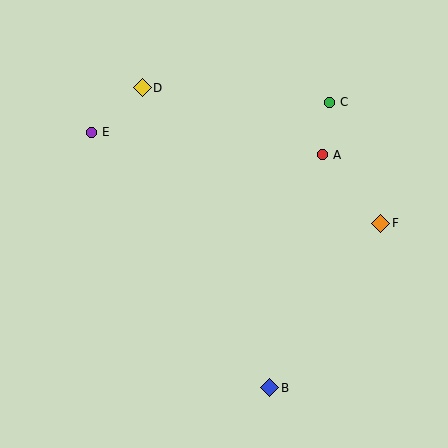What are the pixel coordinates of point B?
Point B is at (270, 388).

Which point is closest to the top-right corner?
Point C is closest to the top-right corner.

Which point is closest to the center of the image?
Point A at (322, 155) is closest to the center.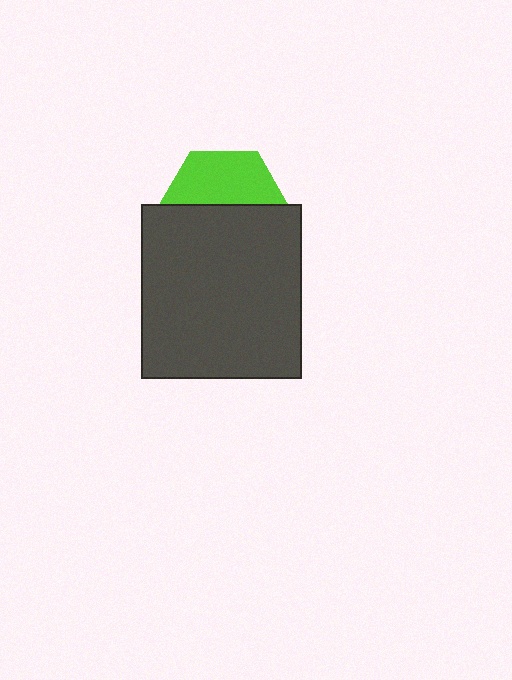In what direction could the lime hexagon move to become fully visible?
The lime hexagon could move up. That would shift it out from behind the dark gray rectangle entirely.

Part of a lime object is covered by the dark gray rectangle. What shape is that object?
It is a hexagon.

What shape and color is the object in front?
The object in front is a dark gray rectangle.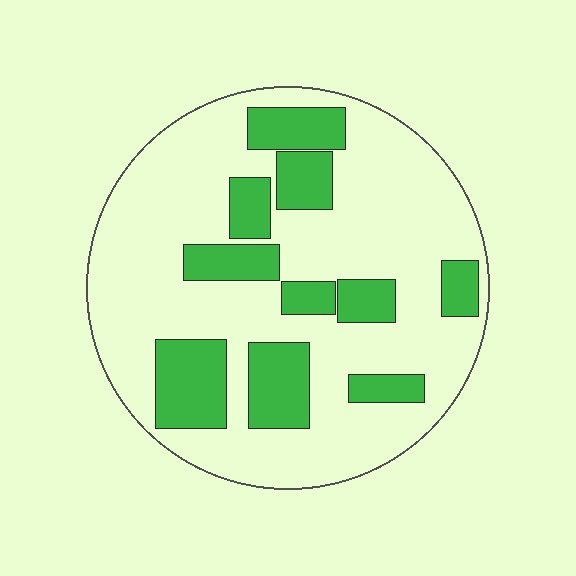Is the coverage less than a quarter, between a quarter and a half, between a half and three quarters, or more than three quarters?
Between a quarter and a half.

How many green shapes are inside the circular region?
10.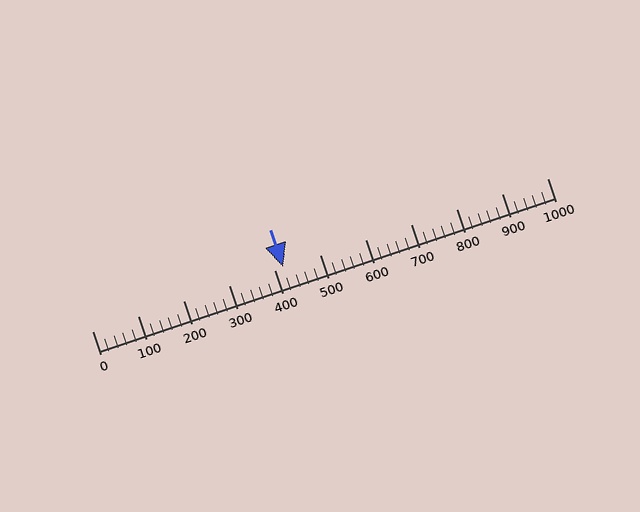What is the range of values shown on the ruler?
The ruler shows values from 0 to 1000.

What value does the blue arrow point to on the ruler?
The blue arrow points to approximately 420.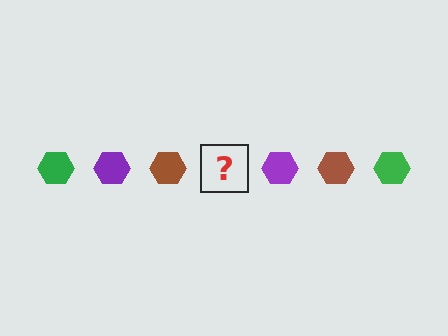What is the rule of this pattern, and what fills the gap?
The rule is that the pattern cycles through green, purple, brown hexagons. The gap should be filled with a green hexagon.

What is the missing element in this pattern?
The missing element is a green hexagon.